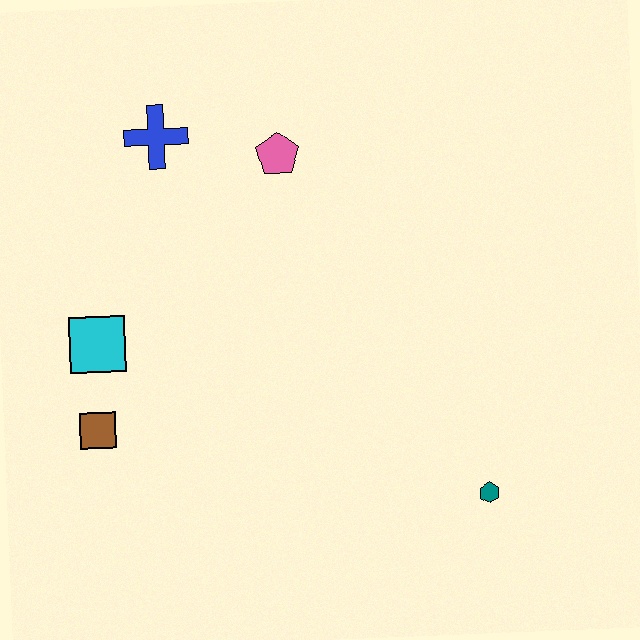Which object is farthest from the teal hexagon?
The blue cross is farthest from the teal hexagon.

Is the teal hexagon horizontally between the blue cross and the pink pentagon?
No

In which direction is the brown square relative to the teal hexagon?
The brown square is to the left of the teal hexagon.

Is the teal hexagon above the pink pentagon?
No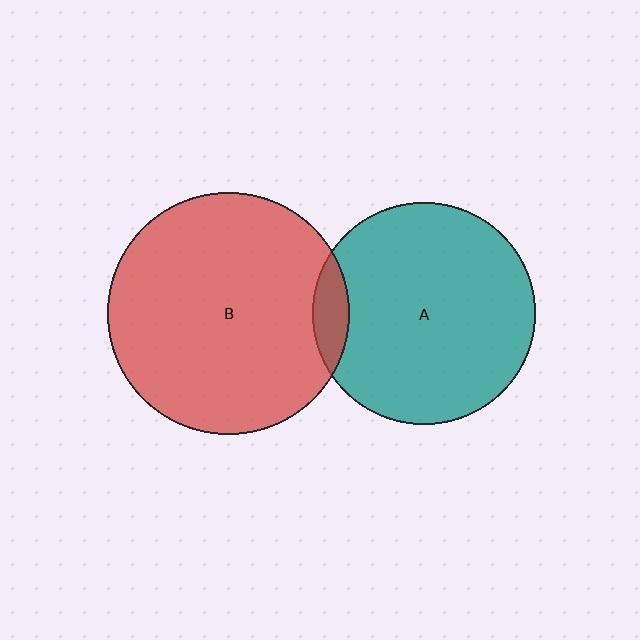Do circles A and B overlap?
Yes.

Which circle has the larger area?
Circle B (red).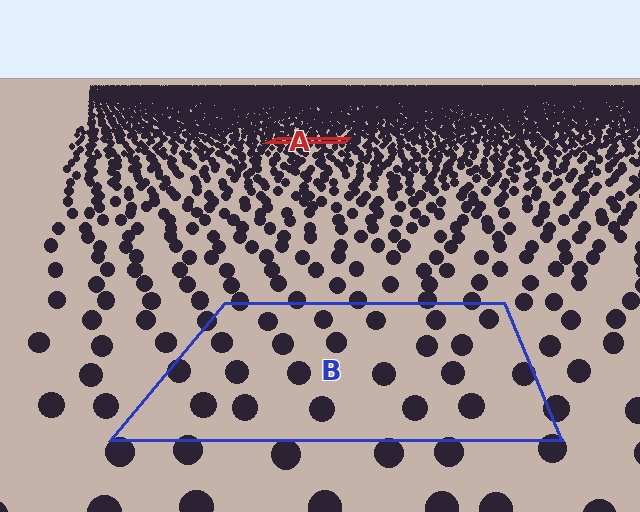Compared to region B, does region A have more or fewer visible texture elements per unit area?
Region A has more texture elements per unit area — they are packed more densely because it is farther away.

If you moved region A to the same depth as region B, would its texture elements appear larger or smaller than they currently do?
They would appear larger. At a closer depth, the same texture elements are projected at a bigger on-screen size.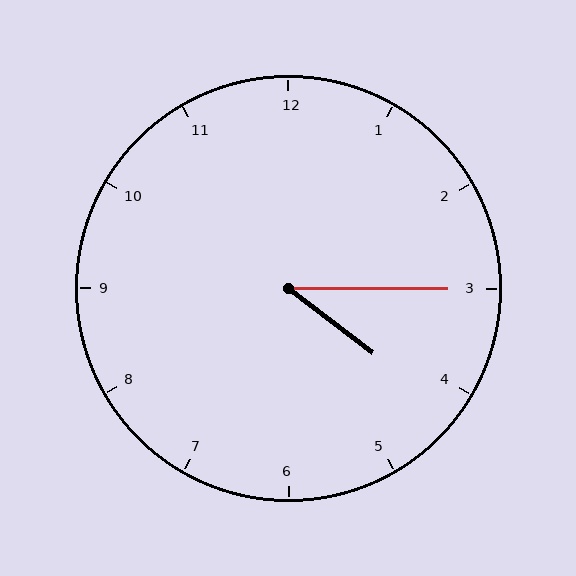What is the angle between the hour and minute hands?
Approximately 38 degrees.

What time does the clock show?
4:15.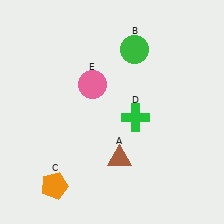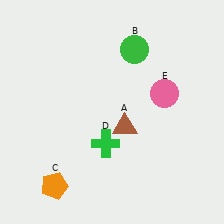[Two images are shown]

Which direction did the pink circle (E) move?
The pink circle (E) moved right.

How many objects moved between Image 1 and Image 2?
3 objects moved between the two images.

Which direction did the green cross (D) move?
The green cross (D) moved left.